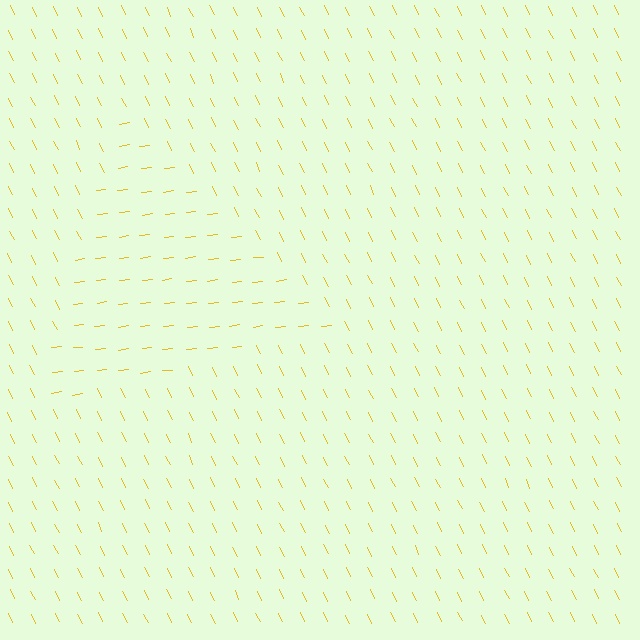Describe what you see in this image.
The image is filled with small yellow line segments. A triangle region in the image has lines oriented differently from the surrounding lines, creating a visible texture boundary.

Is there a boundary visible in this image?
Yes, there is a texture boundary formed by a change in line orientation.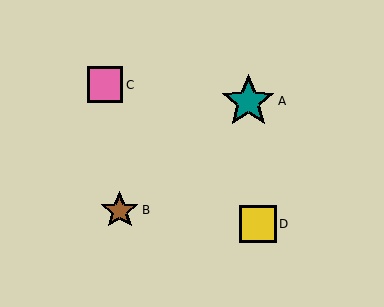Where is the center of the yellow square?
The center of the yellow square is at (258, 224).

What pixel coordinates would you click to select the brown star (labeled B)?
Click at (120, 210) to select the brown star B.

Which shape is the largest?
The teal star (labeled A) is the largest.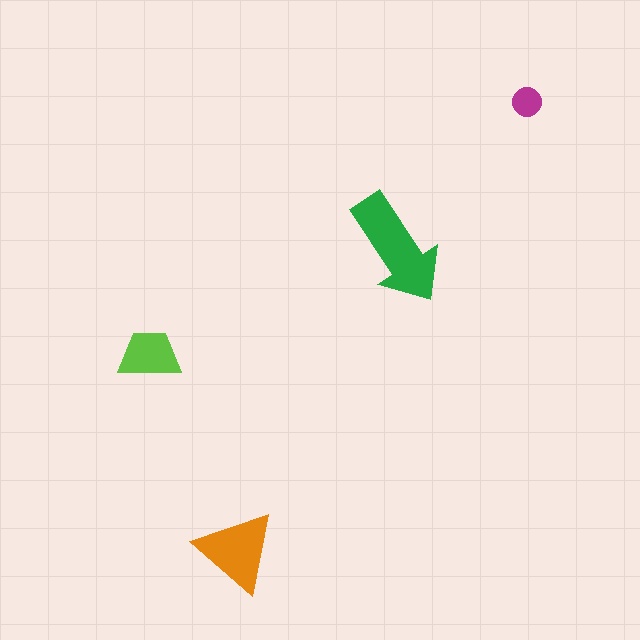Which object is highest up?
The magenta circle is topmost.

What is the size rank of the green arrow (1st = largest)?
1st.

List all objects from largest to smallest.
The green arrow, the orange triangle, the lime trapezoid, the magenta circle.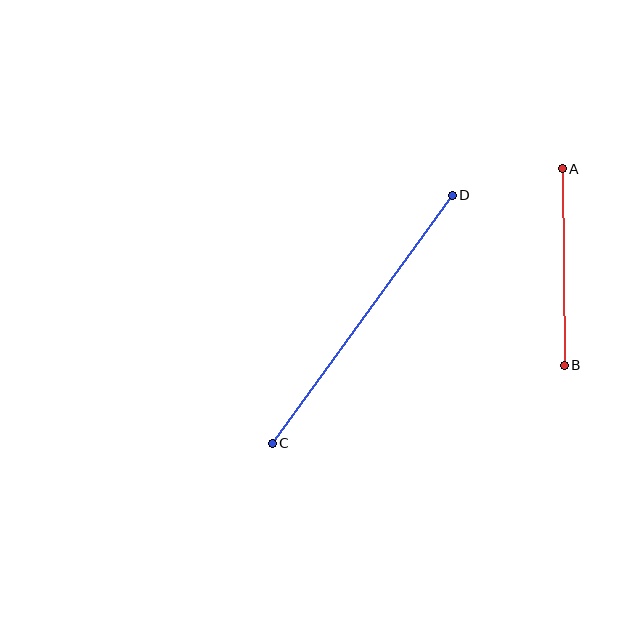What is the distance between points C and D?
The distance is approximately 306 pixels.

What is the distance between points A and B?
The distance is approximately 197 pixels.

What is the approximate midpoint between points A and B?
The midpoint is at approximately (563, 267) pixels.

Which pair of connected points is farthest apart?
Points C and D are farthest apart.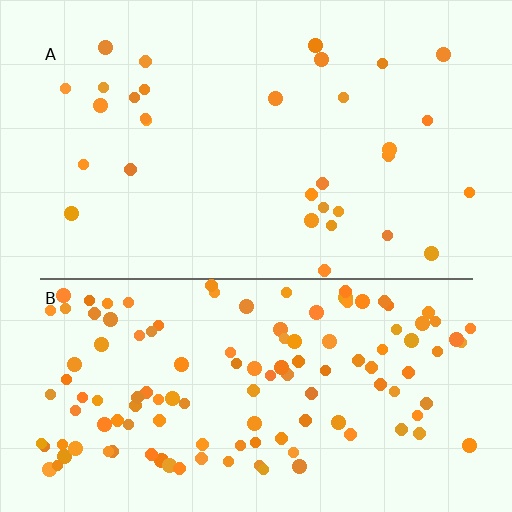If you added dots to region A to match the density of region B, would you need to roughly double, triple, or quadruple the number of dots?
Approximately quadruple.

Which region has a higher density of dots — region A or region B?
B (the bottom).